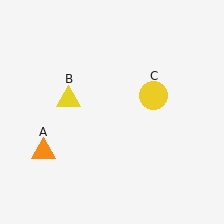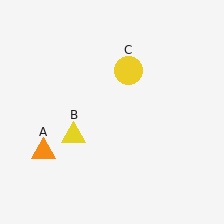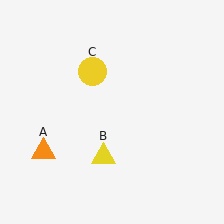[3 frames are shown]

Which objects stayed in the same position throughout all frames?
Orange triangle (object A) remained stationary.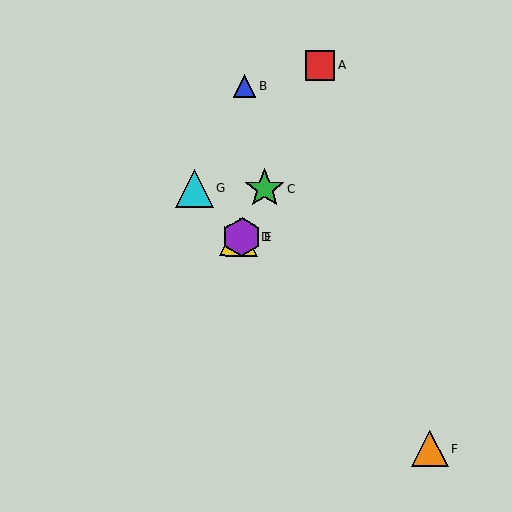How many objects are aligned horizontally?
2 objects (D, E) are aligned horizontally.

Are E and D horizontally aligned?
Yes, both are at y≈237.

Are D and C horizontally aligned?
No, D is at y≈237 and C is at y≈188.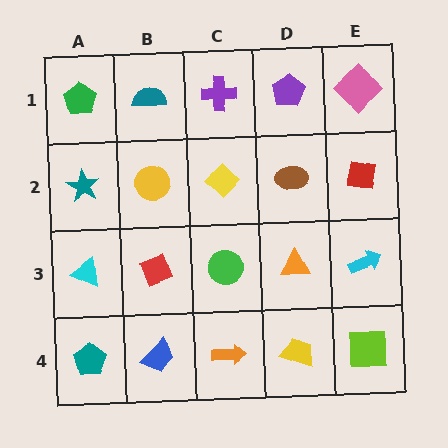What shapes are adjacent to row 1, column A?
A teal star (row 2, column A), a teal semicircle (row 1, column B).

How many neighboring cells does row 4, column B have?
3.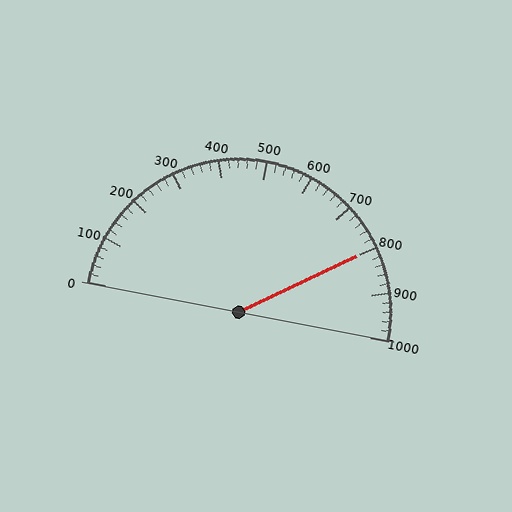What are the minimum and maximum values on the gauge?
The gauge ranges from 0 to 1000.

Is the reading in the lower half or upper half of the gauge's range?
The reading is in the upper half of the range (0 to 1000).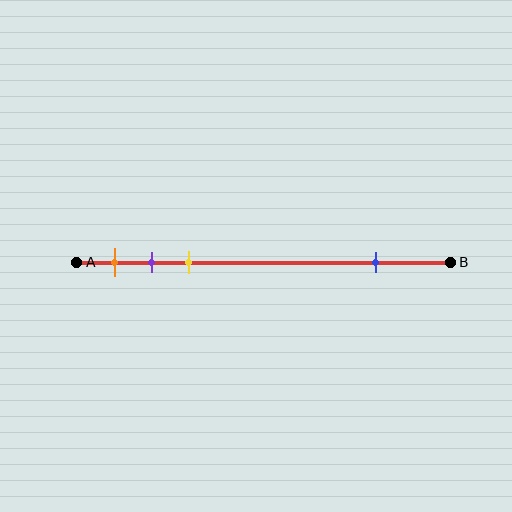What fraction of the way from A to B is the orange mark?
The orange mark is approximately 10% (0.1) of the way from A to B.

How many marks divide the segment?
There are 4 marks dividing the segment.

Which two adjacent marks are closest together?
The purple and yellow marks are the closest adjacent pair.